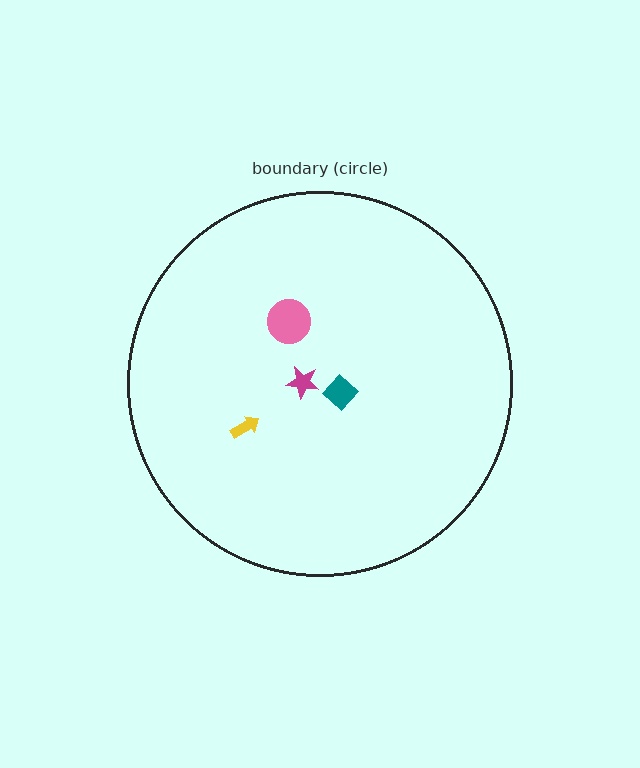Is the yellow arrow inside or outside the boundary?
Inside.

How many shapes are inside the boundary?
4 inside, 0 outside.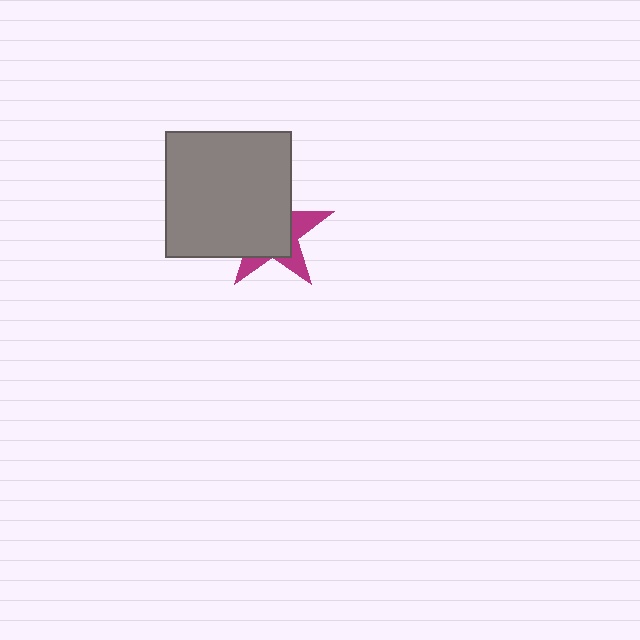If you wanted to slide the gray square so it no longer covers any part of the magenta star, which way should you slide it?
Slide it toward the upper-left — that is the most direct way to separate the two shapes.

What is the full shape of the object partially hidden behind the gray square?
The partially hidden object is a magenta star.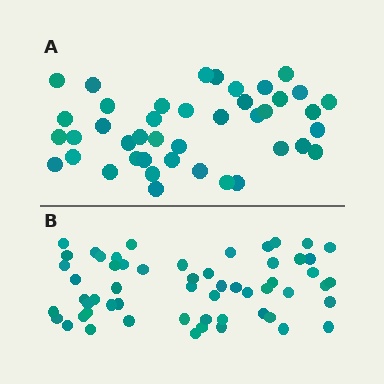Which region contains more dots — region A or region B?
Region B (the bottom region) has more dots.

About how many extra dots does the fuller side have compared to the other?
Region B has approximately 15 more dots than region A.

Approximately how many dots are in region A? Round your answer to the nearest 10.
About 40 dots. (The exact count is 42, which rounds to 40.)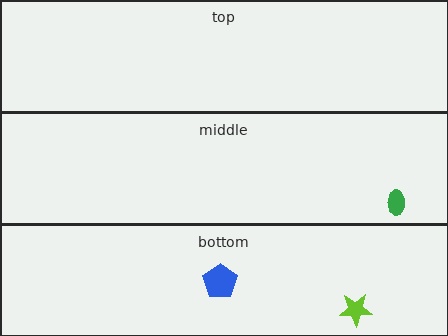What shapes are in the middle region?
The green ellipse.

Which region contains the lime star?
The bottom region.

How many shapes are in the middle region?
1.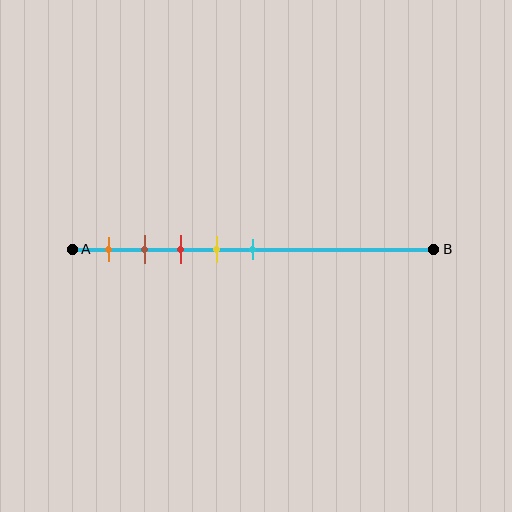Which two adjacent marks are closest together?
The brown and red marks are the closest adjacent pair.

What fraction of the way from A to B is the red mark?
The red mark is approximately 30% (0.3) of the way from A to B.